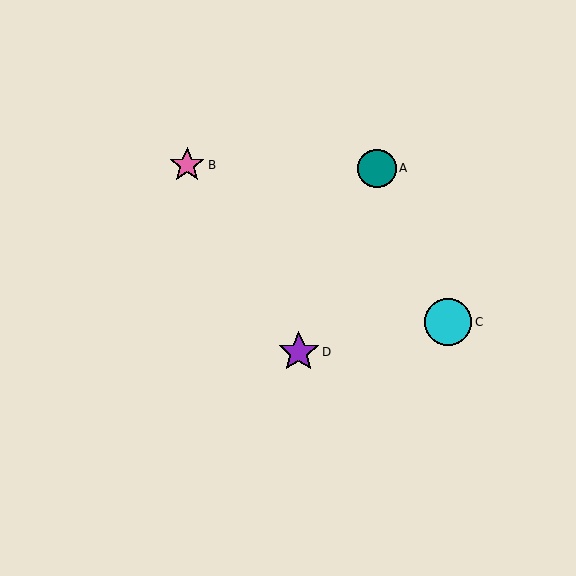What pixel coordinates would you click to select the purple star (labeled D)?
Click at (299, 352) to select the purple star D.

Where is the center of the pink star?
The center of the pink star is at (187, 165).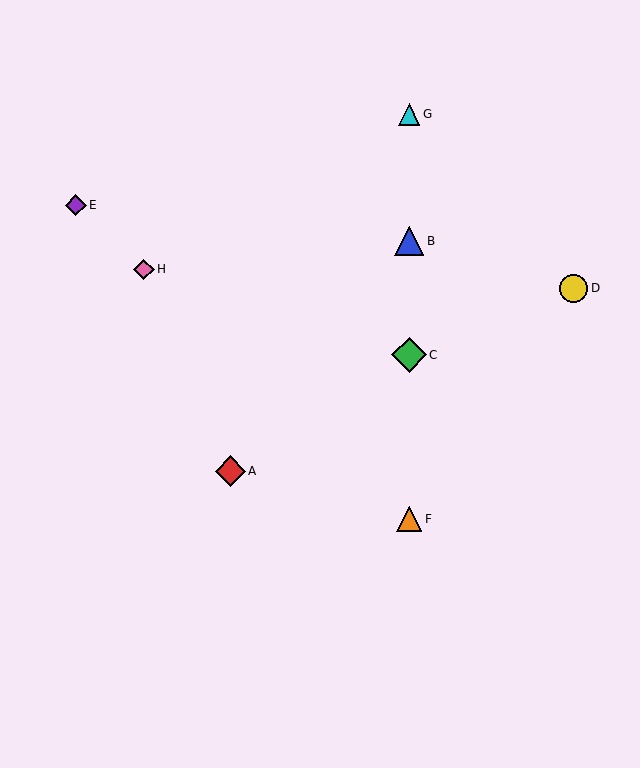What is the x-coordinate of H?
Object H is at x≈144.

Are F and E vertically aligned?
No, F is at x≈409 and E is at x≈76.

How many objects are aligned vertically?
4 objects (B, C, F, G) are aligned vertically.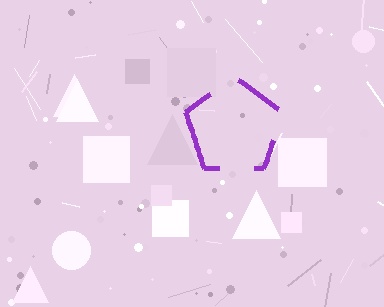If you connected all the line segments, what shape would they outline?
They would outline a pentagon.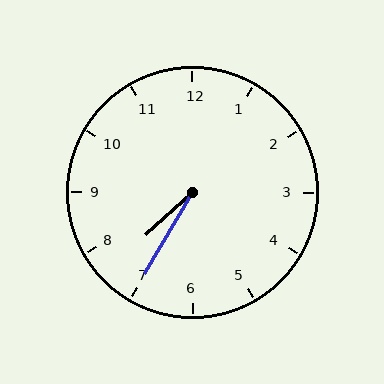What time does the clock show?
7:35.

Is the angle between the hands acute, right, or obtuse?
It is acute.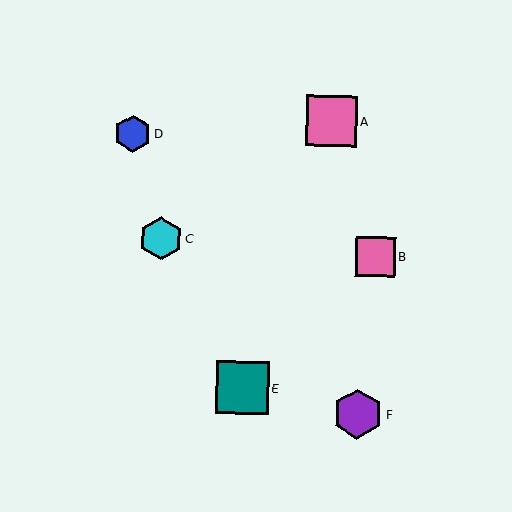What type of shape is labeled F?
Shape F is a purple hexagon.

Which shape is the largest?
The teal square (labeled E) is the largest.